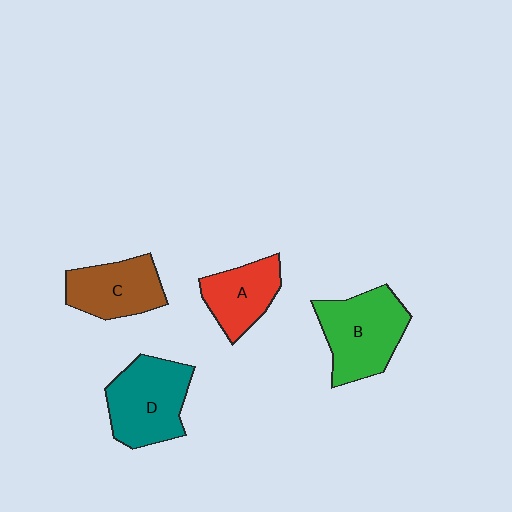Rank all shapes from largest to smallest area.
From largest to smallest: B (green), D (teal), C (brown), A (red).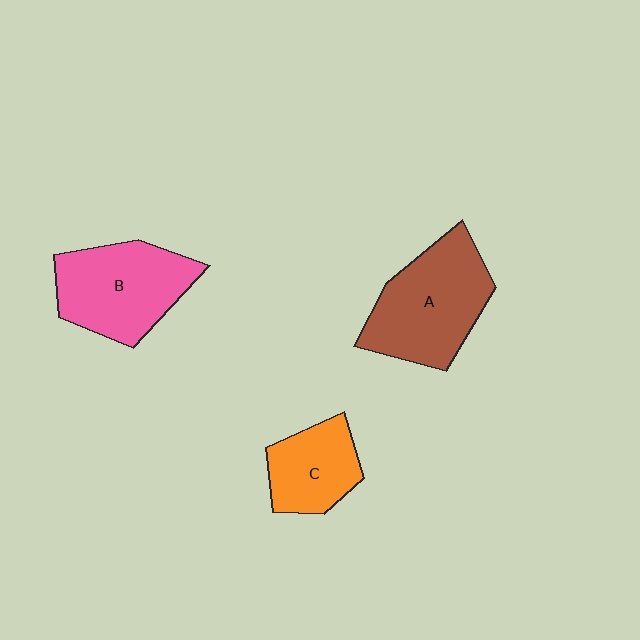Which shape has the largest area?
Shape A (brown).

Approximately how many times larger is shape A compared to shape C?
Approximately 1.7 times.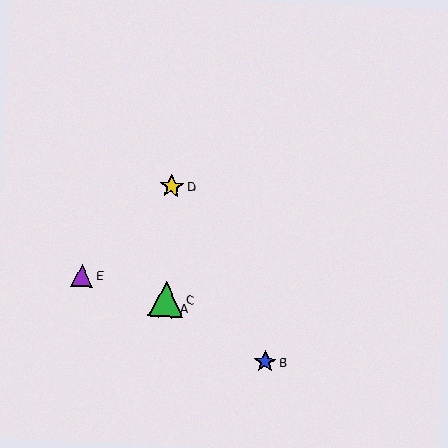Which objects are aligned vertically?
Objects A, C, D are aligned vertically.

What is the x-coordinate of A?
Object A is at x≈166.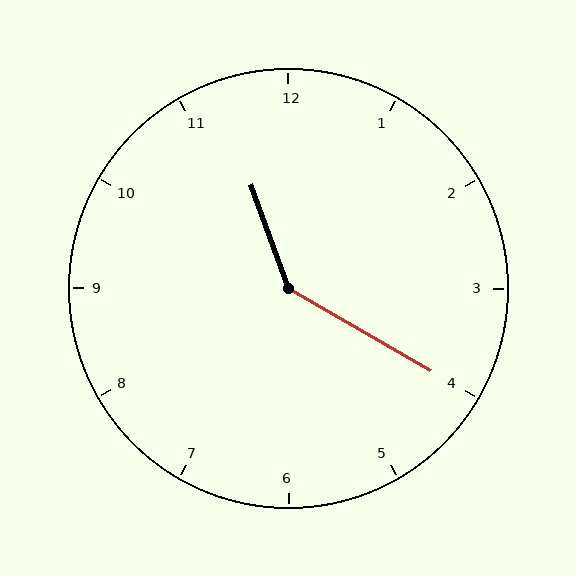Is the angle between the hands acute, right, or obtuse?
It is obtuse.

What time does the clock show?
11:20.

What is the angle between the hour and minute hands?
Approximately 140 degrees.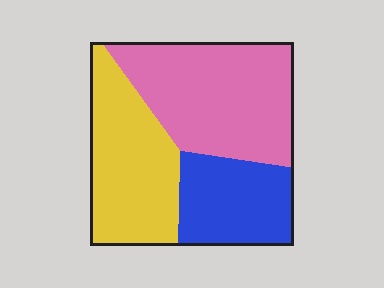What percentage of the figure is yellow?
Yellow covers 34% of the figure.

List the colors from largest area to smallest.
From largest to smallest: pink, yellow, blue.